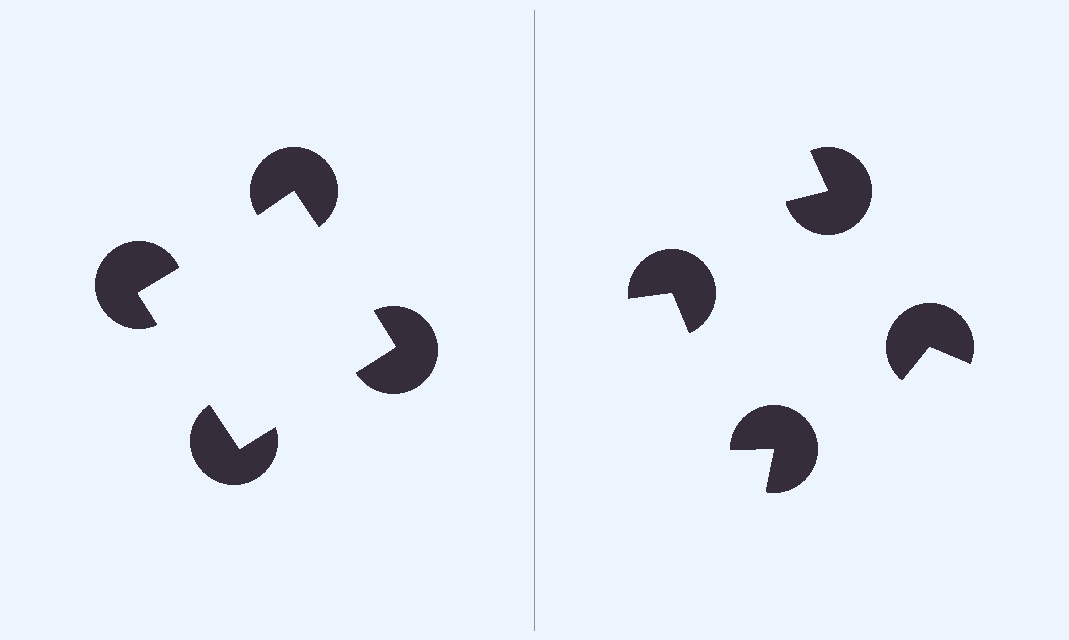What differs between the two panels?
The pac-man discs are positioned identically on both sides; only the wedge orientations differ. On the left they align to a square; on the right they are misaligned.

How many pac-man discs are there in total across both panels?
8 — 4 on each side.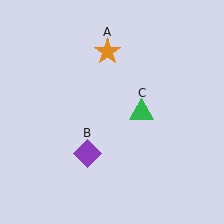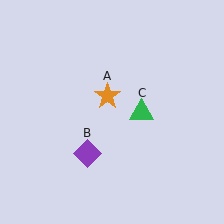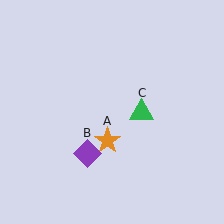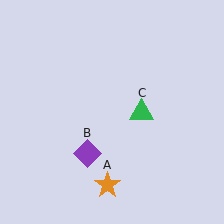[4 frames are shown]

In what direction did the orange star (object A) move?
The orange star (object A) moved down.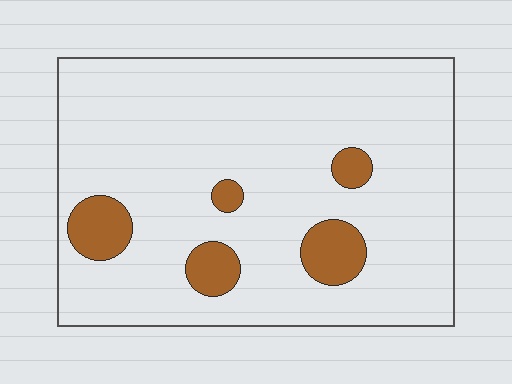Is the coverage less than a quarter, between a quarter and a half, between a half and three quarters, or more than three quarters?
Less than a quarter.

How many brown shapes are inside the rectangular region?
5.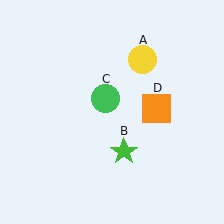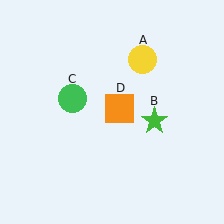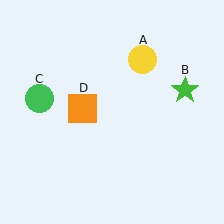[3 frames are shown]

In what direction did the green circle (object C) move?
The green circle (object C) moved left.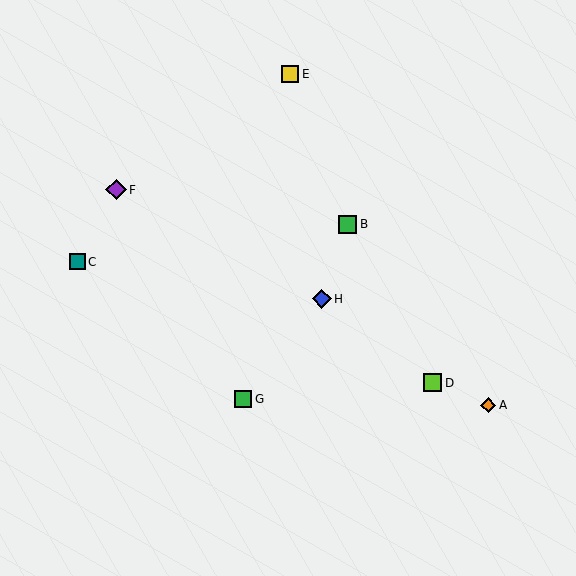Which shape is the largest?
The purple diamond (labeled F) is the largest.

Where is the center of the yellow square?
The center of the yellow square is at (290, 74).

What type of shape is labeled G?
Shape G is a green square.